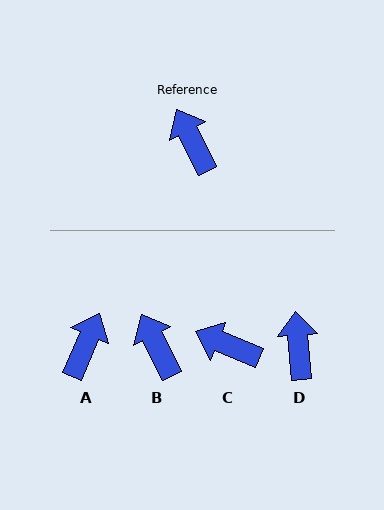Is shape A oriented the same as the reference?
No, it is off by about 50 degrees.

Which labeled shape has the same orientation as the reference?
B.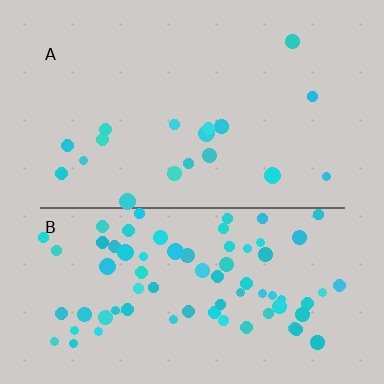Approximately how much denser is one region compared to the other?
Approximately 4.2× — region B over region A.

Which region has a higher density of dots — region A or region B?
B (the bottom).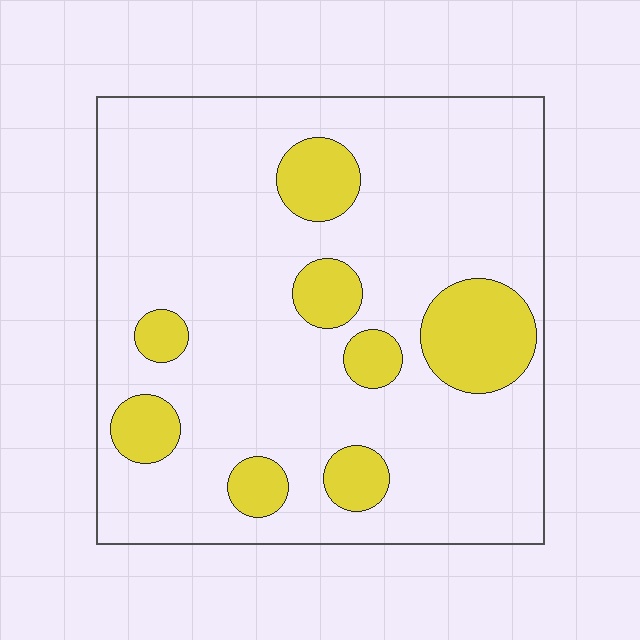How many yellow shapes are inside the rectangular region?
8.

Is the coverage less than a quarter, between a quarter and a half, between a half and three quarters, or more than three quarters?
Less than a quarter.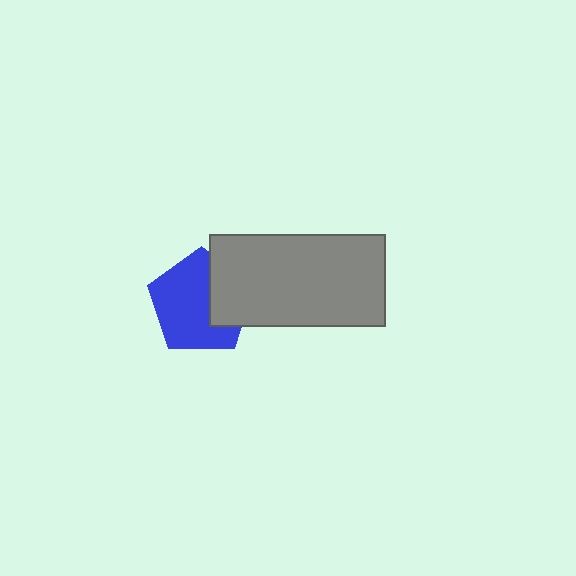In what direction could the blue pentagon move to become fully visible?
The blue pentagon could move left. That would shift it out from behind the gray rectangle entirely.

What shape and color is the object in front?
The object in front is a gray rectangle.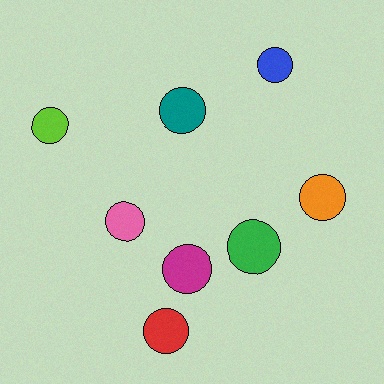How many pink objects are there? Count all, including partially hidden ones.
There is 1 pink object.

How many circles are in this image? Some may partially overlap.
There are 8 circles.